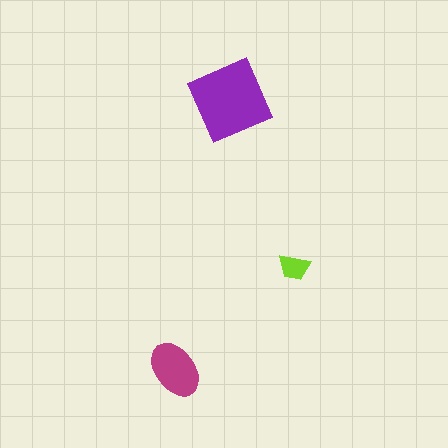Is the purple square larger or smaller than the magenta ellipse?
Larger.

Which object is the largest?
The purple square.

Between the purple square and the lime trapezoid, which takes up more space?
The purple square.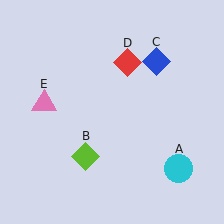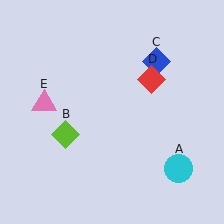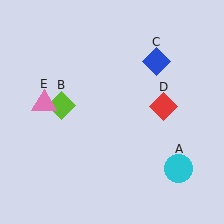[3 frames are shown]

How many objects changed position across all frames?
2 objects changed position: lime diamond (object B), red diamond (object D).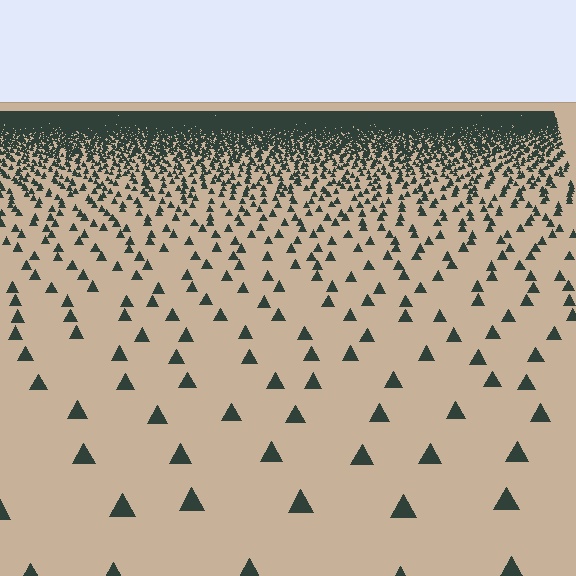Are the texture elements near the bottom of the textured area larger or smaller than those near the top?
Larger. Near the bottom, elements are closer to the viewer and appear at a bigger on-screen size.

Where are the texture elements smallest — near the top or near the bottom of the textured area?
Near the top.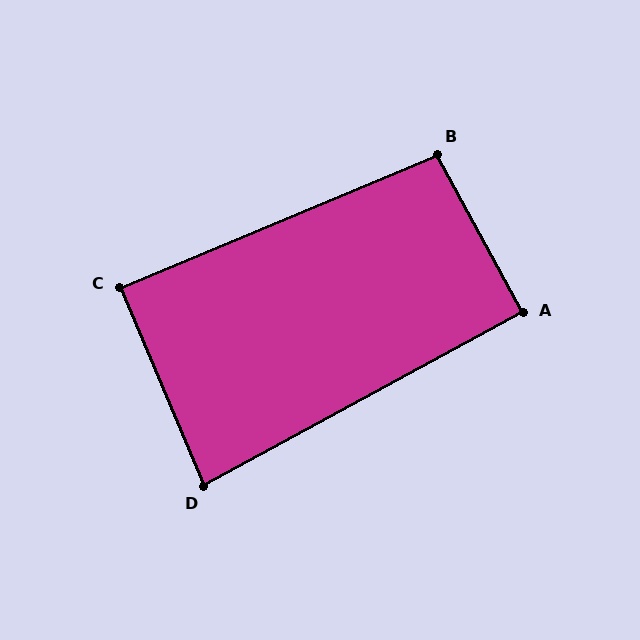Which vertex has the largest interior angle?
B, at approximately 96 degrees.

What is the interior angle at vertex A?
Approximately 90 degrees (approximately right).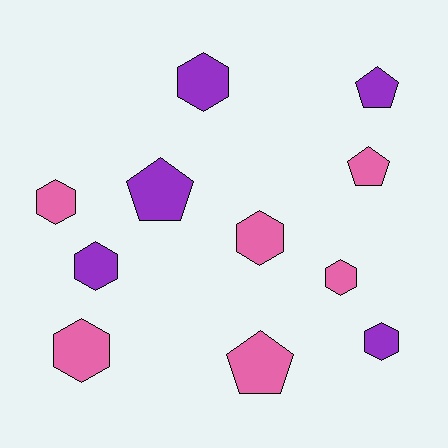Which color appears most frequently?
Pink, with 6 objects.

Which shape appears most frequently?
Hexagon, with 7 objects.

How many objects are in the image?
There are 11 objects.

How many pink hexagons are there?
There are 4 pink hexagons.